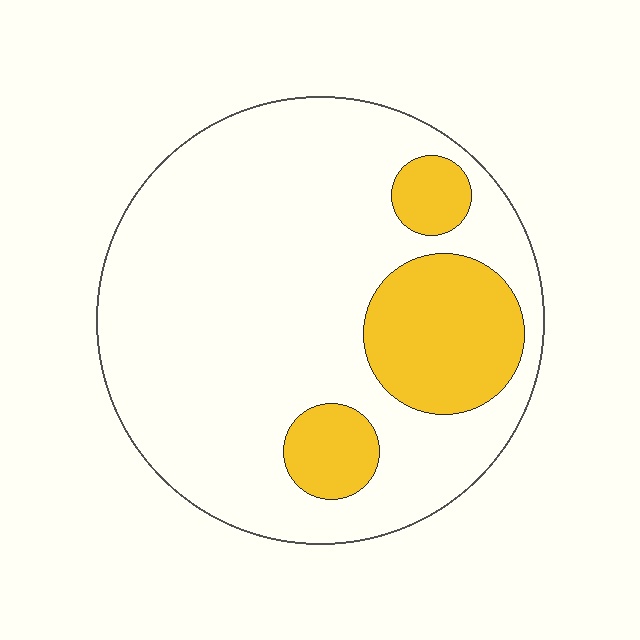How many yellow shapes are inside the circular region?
3.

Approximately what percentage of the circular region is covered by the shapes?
Approximately 20%.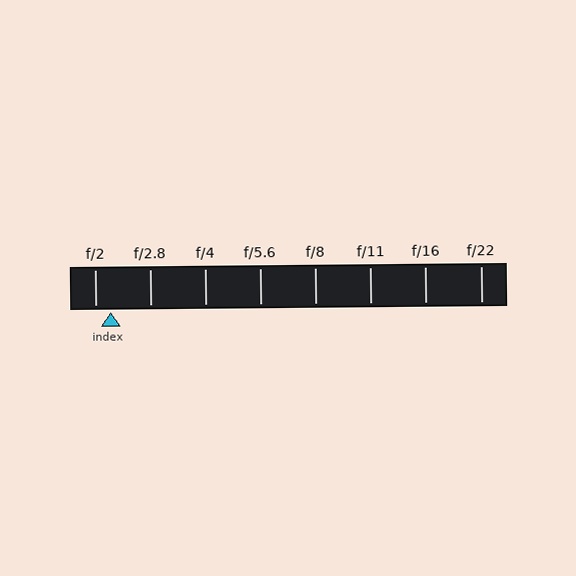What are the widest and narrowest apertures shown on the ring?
The widest aperture shown is f/2 and the narrowest is f/22.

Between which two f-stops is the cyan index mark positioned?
The index mark is between f/2 and f/2.8.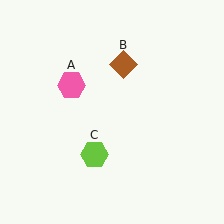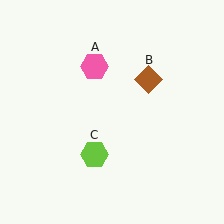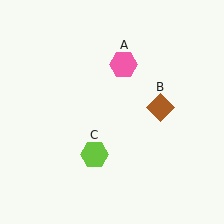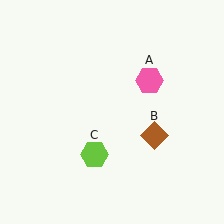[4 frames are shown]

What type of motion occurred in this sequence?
The pink hexagon (object A), brown diamond (object B) rotated clockwise around the center of the scene.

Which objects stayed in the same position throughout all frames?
Lime hexagon (object C) remained stationary.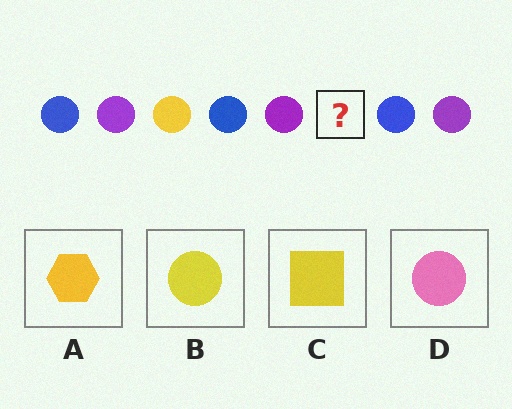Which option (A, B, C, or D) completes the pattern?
B.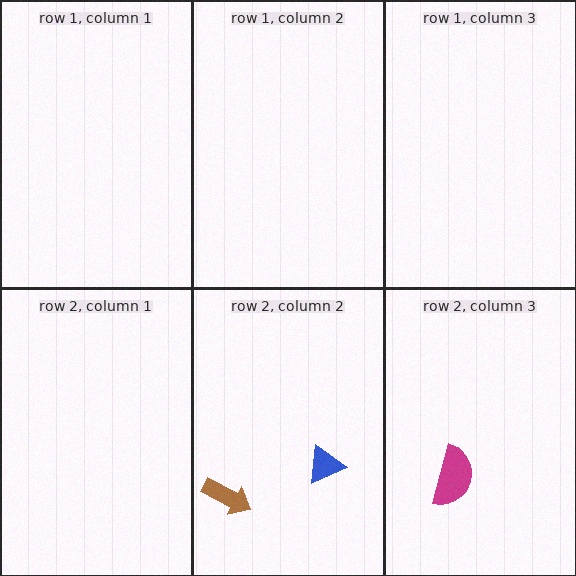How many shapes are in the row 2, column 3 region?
1.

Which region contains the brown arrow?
The row 2, column 2 region.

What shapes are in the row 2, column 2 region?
The brown arrow, the blue triangle.